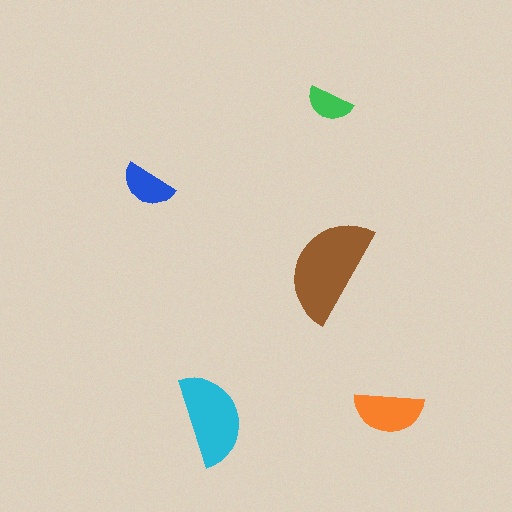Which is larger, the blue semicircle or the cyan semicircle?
The cyan one.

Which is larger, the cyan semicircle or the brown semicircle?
The brown one.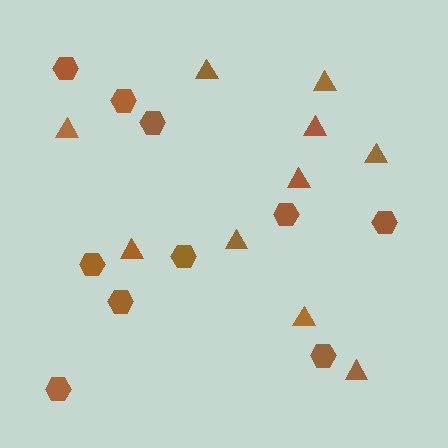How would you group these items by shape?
There are 2 groups: one group of hexagons (10) and one group of triangles (10).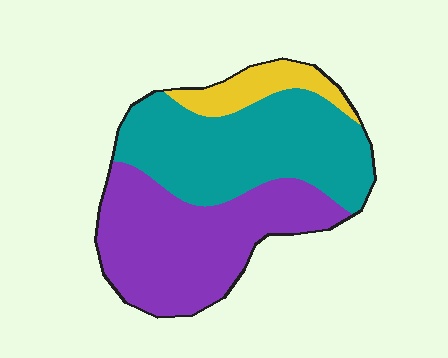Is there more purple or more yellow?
Purple.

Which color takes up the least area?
Yellow, at roughly 10%.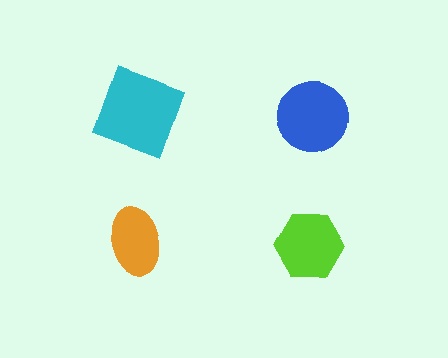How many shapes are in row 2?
2 shapes.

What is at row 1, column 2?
A blue circle.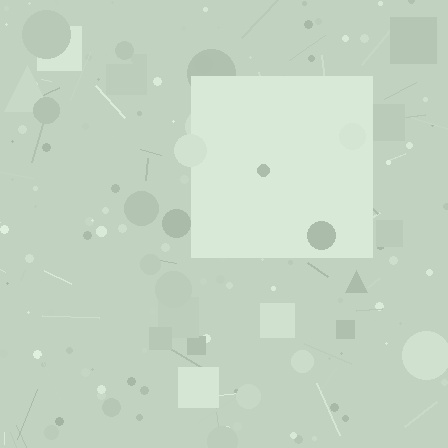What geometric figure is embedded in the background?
A square is embedded in the background.